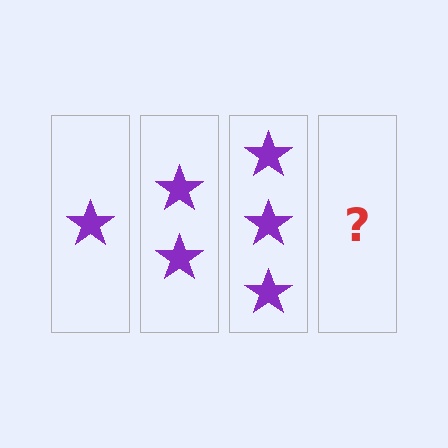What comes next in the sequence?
The next element should be 4 stars.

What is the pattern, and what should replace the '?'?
The pattern is that each step adds one more star. The '?' should be 4 stars.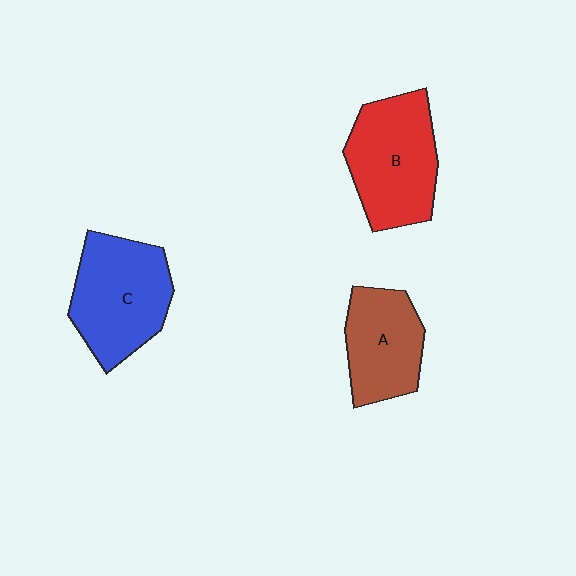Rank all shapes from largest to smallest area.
From largest to smallest: C (blue), B (red), A (brown).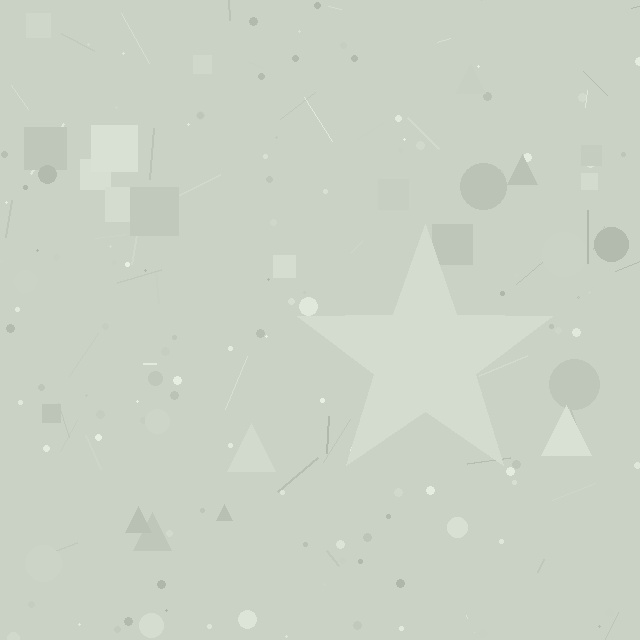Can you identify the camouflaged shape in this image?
The camouflaged shape is a star.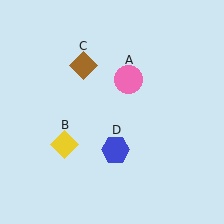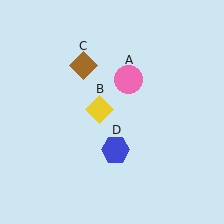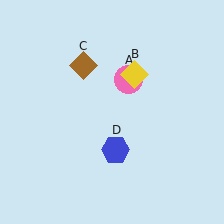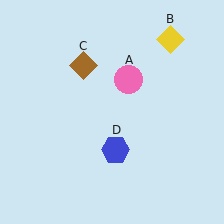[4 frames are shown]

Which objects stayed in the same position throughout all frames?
Pink circle (object A) and brown diamond (object C) and blue hexagon (object D) remained stationary.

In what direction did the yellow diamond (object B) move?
The yellow diamond (object B) moved up and to the right.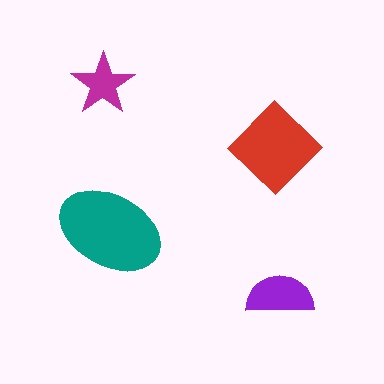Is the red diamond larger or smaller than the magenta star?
Larger.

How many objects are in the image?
There are 4 objects in the image.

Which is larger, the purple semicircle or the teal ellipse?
The teal ellipse.